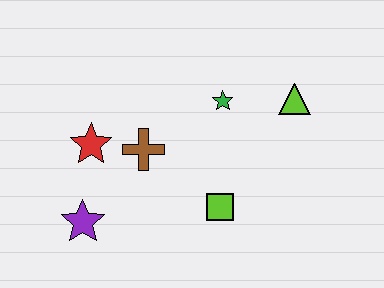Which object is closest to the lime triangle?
The green star is closest to the lime triangle.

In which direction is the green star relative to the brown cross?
The green star is to the right of the brown cross.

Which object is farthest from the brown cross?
The lime triangle is farthest from the brown cross.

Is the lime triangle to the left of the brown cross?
No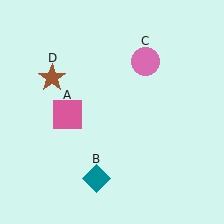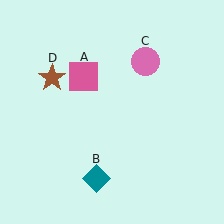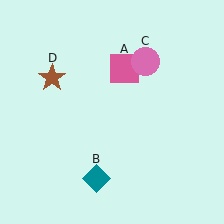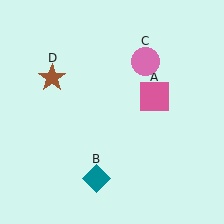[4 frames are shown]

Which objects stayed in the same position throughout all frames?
Teal diamond (object B) and pink circle (object C) and brown star (object D) remained stationary.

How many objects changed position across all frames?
1 object changed position: pink square (object A).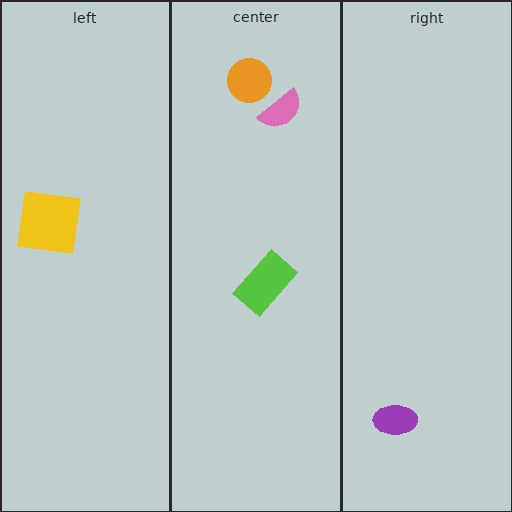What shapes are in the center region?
The pink semicircle, the orange circle, the lime rectangle.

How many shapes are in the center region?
3.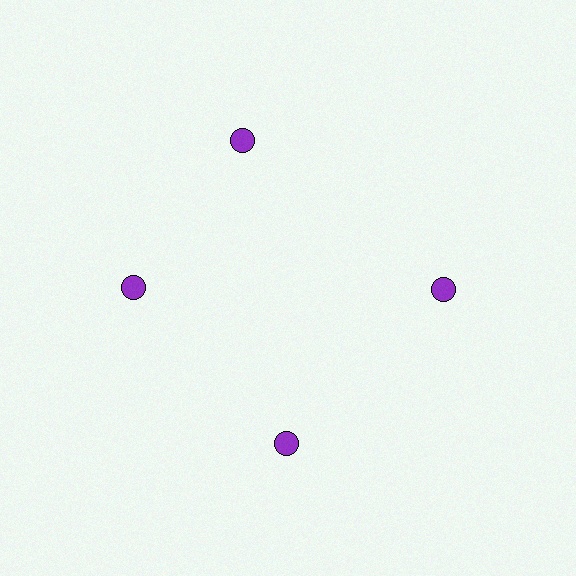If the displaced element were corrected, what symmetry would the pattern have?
It would have 4-fold rotational symmetry — the pattern would map onto itself every 90 degrees.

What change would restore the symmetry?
The symmetry would be restored by rotating it back into even spacing with its neighbors so that all 4 circles sit at equal angles and equal distance from the center.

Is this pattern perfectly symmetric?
No. The 4 purple circles are arranged in a ring, but one element near the 12 o'clock position is rotated out of alignment along the ring, breaking the 4-fold rotational symmetry.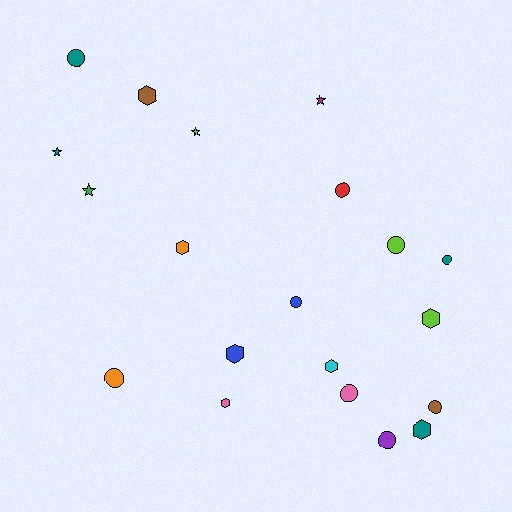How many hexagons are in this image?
There are 7 hexagons.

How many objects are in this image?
There are 20 objects.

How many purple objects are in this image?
There is 1 purple object.